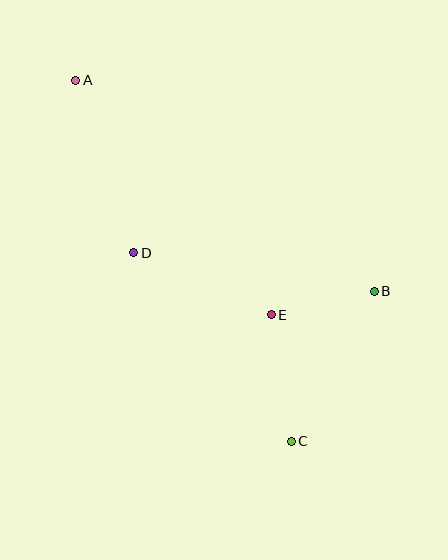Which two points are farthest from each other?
Points A and C are farthest from each other.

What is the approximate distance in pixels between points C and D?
The distance between C and D is approximately 246 pixels.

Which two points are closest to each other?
Points B and E are closest to each other.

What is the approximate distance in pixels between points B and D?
The distance between B and D is approximately 244 pixels.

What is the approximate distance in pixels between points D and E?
The distance between D and E is approximately 151 pixels.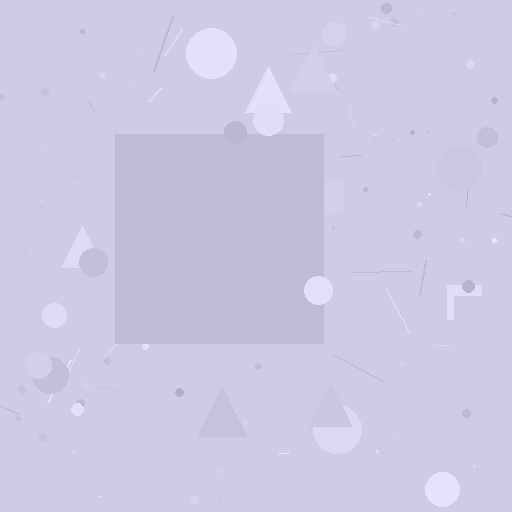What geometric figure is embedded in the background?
A square is embedded in the background.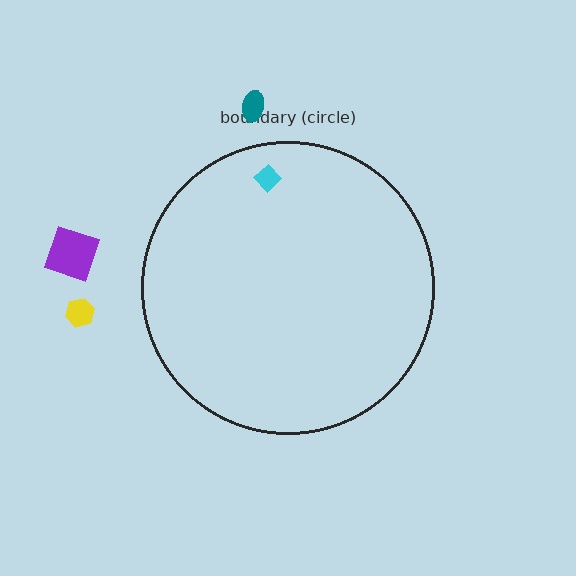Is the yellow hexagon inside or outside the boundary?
Outside.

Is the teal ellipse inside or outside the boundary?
Outside.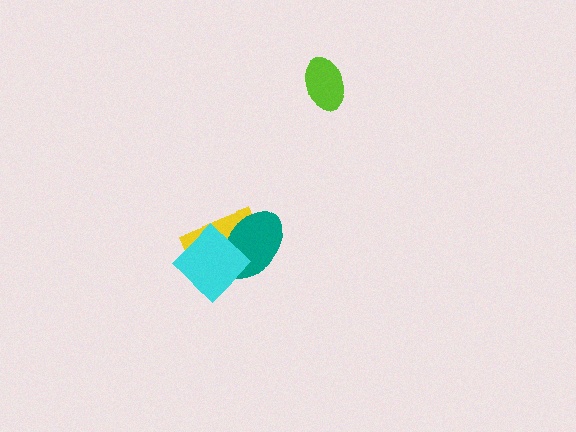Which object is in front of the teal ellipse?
The cyan diamond is in front of the teal ellipse.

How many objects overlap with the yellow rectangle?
2 objects overlap with the yellow rectangle.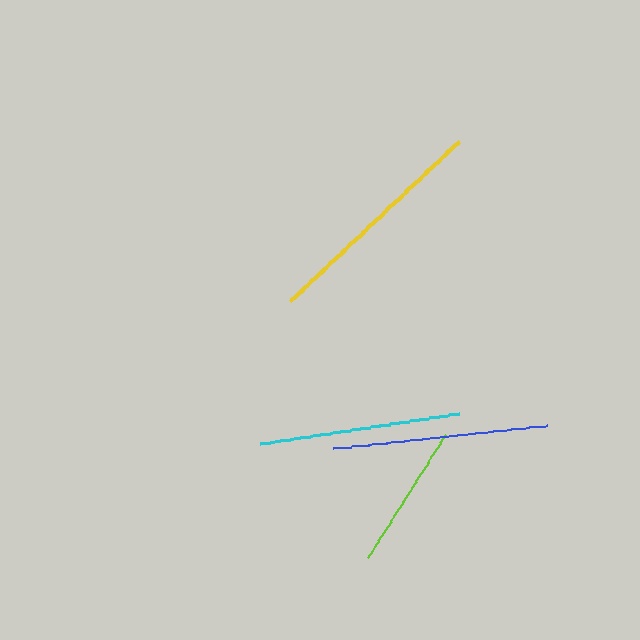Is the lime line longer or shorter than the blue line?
The blue line is longer than the lime line.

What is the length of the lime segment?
The lime segment is approximately 146 pixels long.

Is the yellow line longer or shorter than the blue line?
The yellow line is longer than the blue line.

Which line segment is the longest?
The yellow line is the longest at approximately 233 pixels.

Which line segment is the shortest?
The lime line is the shortest at approximately 146 pixels.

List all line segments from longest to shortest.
From longest to shortest: yellow, blue, cyan, lime.